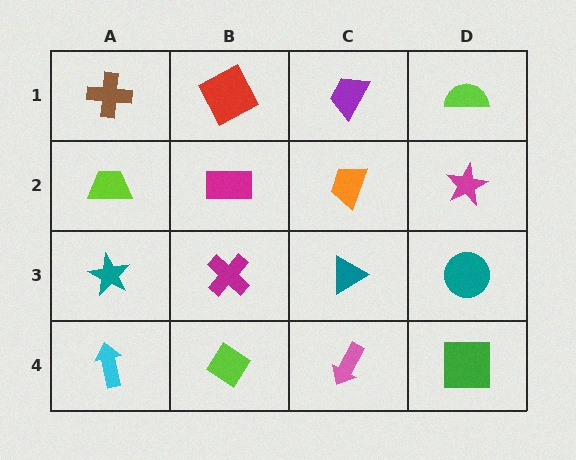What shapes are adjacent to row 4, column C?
A teal triangle (row 3, column C), a lime diamond (row 4, column B), a green square (row 4, column D).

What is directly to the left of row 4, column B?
A cyan arrow.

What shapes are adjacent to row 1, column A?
A lime trapezoid (row 2, column A), a red square (row 1, column B).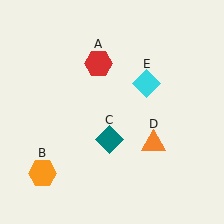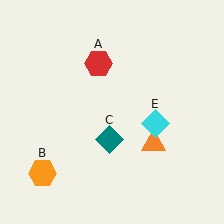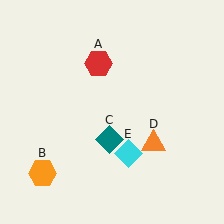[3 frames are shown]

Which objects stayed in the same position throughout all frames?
Red hexagon (object A) and orange hexagon (object B) and teal diamond (object C) and orange triangle (object D) remained stationary.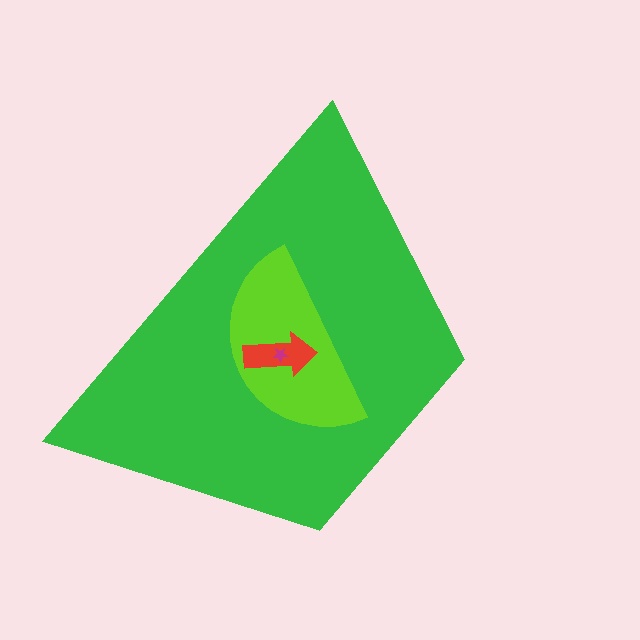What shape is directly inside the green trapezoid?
The lime semicircle.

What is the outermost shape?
The green trapezoid.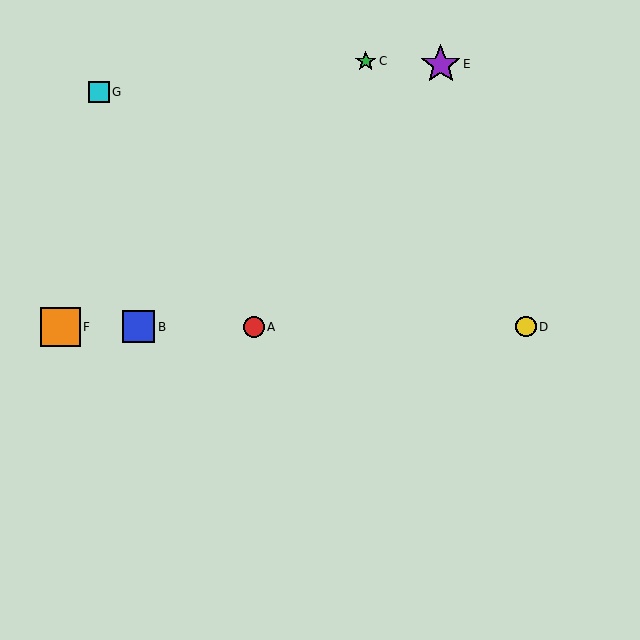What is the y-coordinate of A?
Object A is at y≈327.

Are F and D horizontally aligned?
Yes, both are at y≈327.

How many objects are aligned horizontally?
4 objects (A, B, D, F) are aligned horizontally.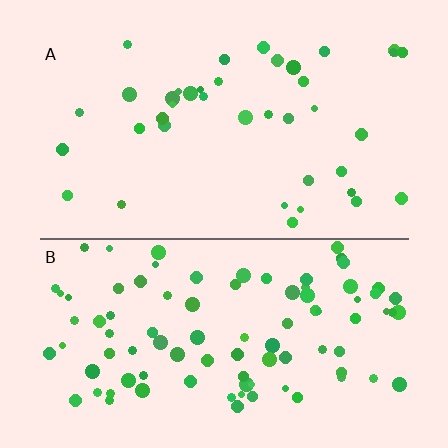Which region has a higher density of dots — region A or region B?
B (the bottom).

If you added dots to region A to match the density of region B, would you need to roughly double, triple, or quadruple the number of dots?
Approximately double.